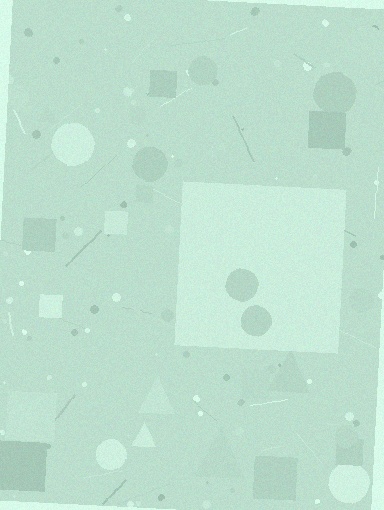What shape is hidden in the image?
A square is hidden in the image.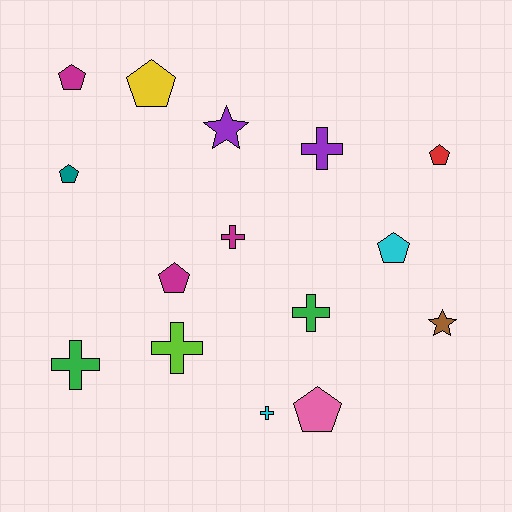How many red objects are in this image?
There is 1 red object.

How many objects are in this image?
There are 15 objects.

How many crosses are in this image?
There are 6 crosses.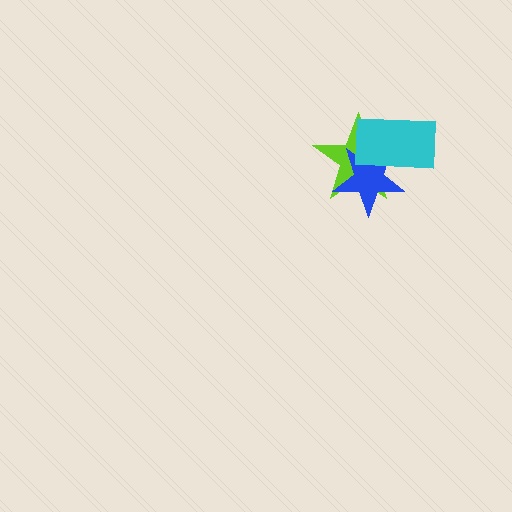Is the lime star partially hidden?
Yes, it is partially covered by another shape.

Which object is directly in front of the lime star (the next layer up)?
The blue star is directly in front of the lime star.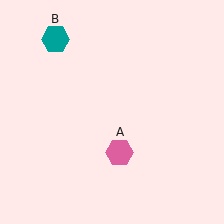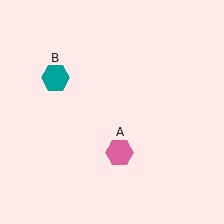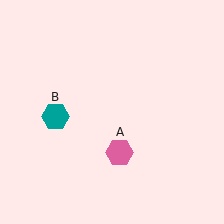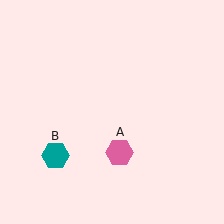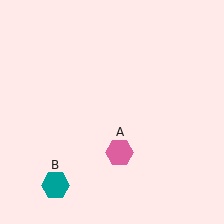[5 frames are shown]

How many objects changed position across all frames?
1 object changed position: teal hexagon (object B).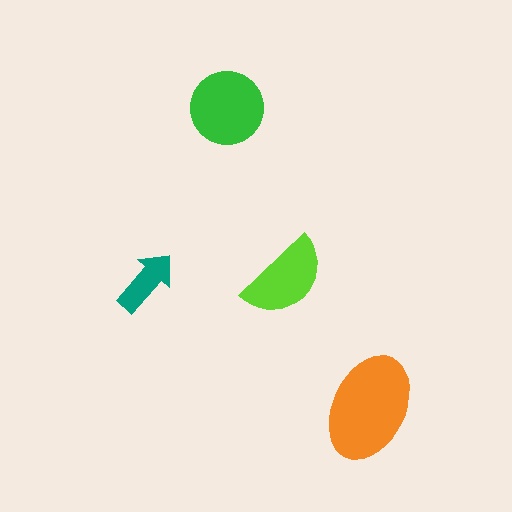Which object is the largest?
The orange ellipse.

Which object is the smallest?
The teal arrow.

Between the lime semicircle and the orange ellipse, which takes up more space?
The orange ellipse.